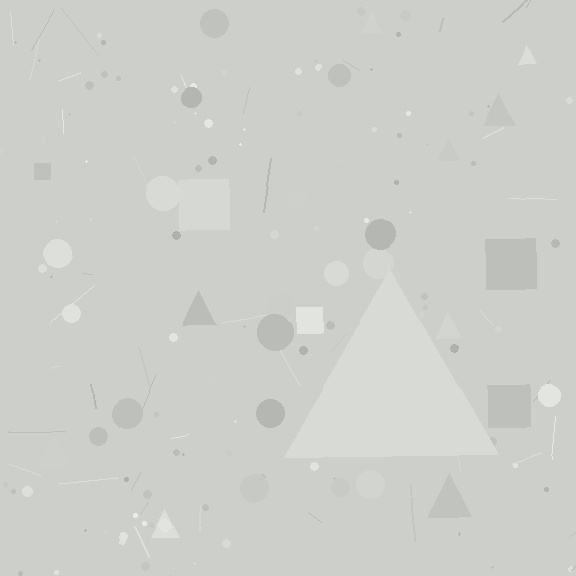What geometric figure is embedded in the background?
A triangle is embedded in the background.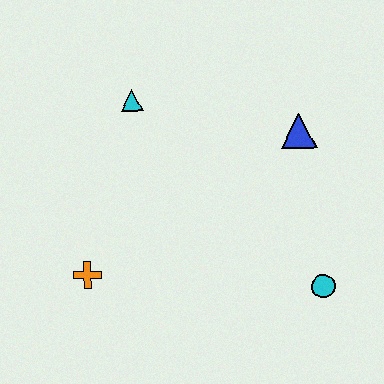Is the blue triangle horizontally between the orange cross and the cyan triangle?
No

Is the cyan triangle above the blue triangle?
Yes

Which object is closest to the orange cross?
The cyan triangle is closest to the orange cross.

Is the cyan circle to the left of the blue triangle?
No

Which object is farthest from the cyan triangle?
The cyan circle is farthest from the cyan triangle.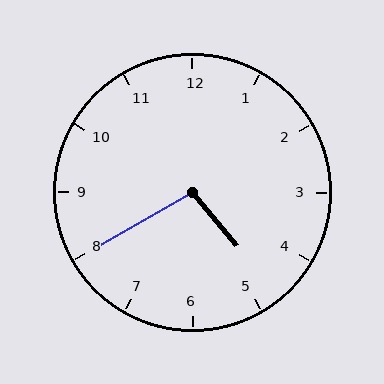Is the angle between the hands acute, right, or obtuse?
It is obtuse.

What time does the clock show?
4:40.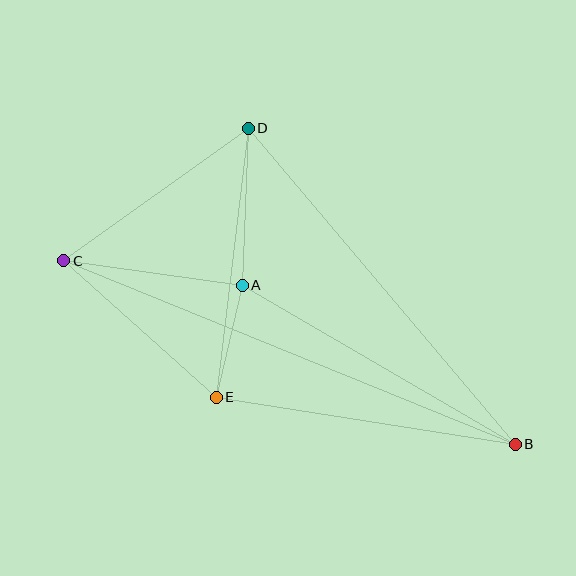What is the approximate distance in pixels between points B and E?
The distance between B and E is approximately 303 pixels.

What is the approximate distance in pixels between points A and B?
The distance between A and B is approximately 316 pixels.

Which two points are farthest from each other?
Points B and C are farthest from each other.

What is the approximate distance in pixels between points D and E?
The distance between D and E is approximately 271 pixels.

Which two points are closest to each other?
Points A and E are closest to each other.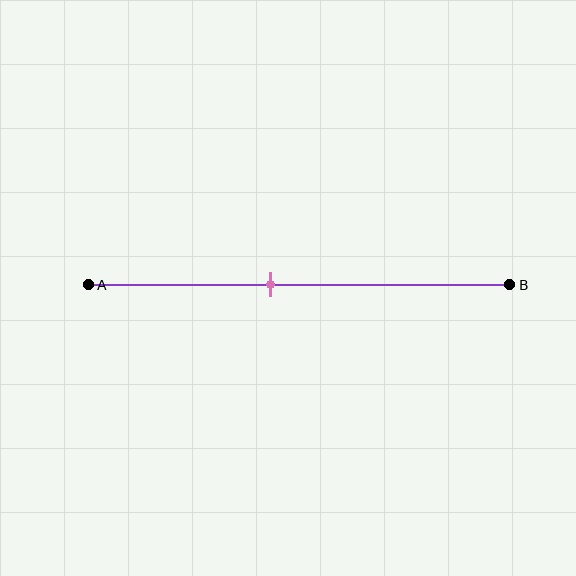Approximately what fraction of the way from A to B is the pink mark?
The pink mark is approximately 45% of the way from A to B.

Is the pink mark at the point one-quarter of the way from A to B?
No, the mark is at about 45% from A, not at the 25% one-quarter point.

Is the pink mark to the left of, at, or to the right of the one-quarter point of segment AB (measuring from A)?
The pink mark is to the right of the one-quarter point of segment AB.